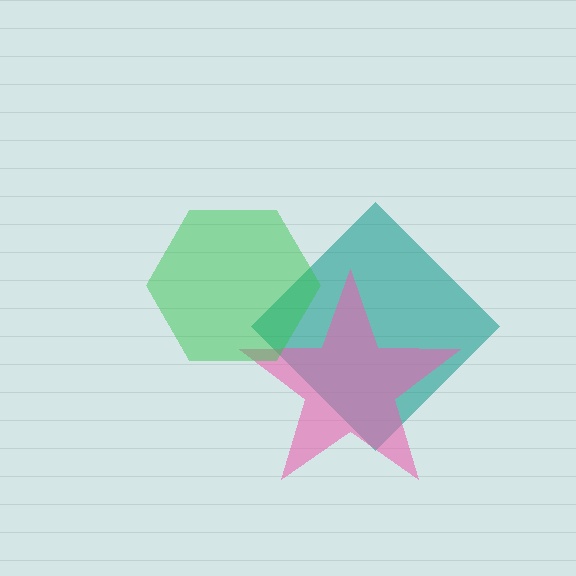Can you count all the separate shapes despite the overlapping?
Yes, there are 3 separate shapes.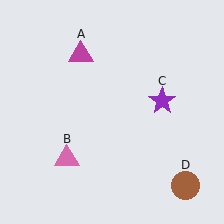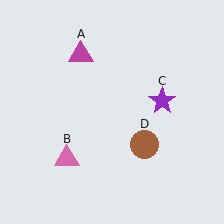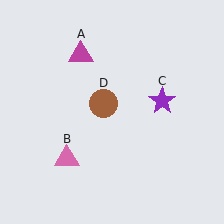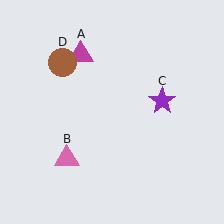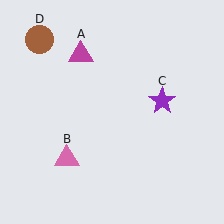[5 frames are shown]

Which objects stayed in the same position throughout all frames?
Magenta triangle (object A) and pink triangle (object B) and purple star (object C) remained stationary.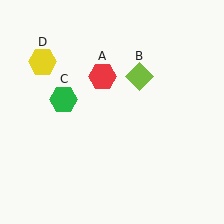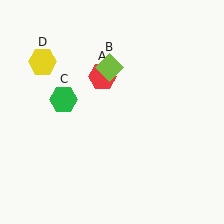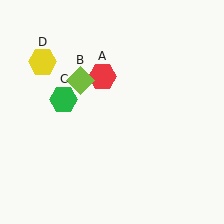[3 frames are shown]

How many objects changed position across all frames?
1 object changed position: lime diamond (object B).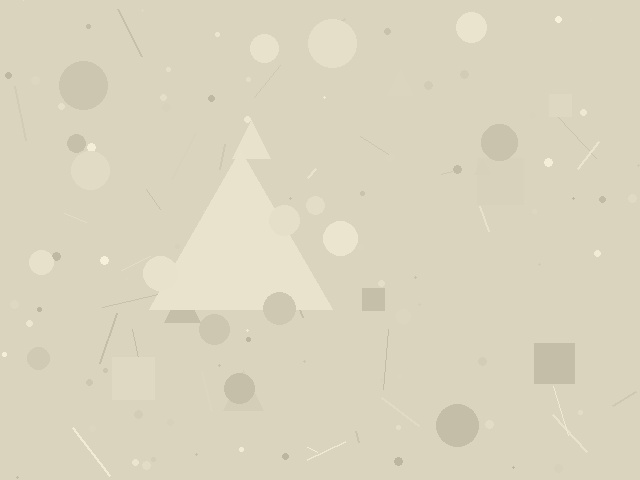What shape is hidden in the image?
A triangle is hidden in the image.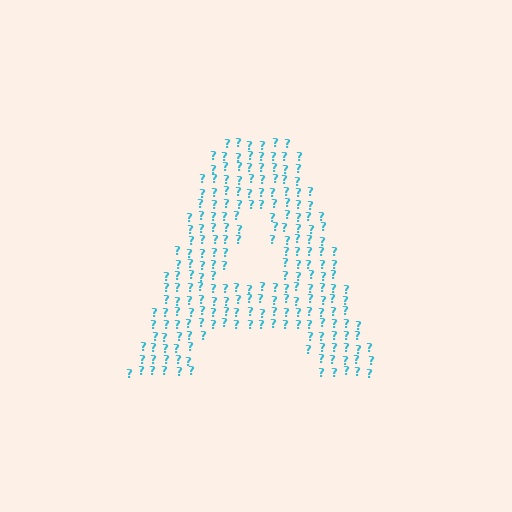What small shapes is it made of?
It is made of small question marks.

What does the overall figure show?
The overall figure shows the letter A.